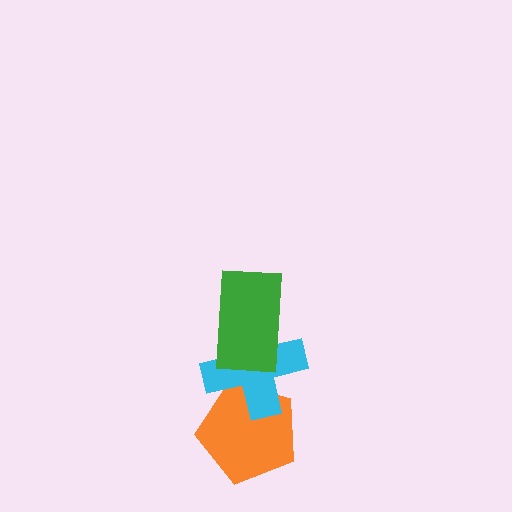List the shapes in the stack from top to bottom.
From top to bottom: the green rectangle, the cyan cross, the orange pentagon.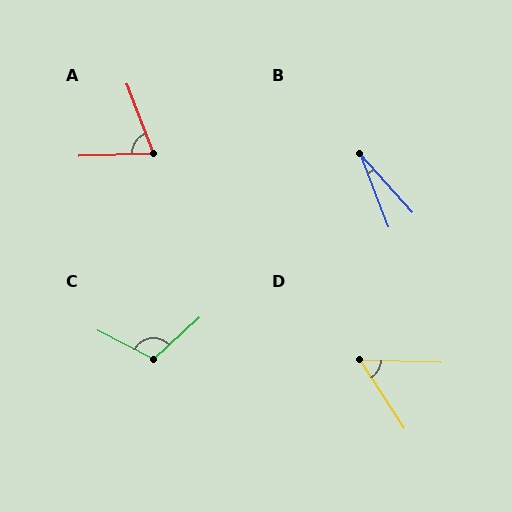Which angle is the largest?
C, at approximately 110 degrees.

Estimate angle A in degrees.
Approximately 71 degrees.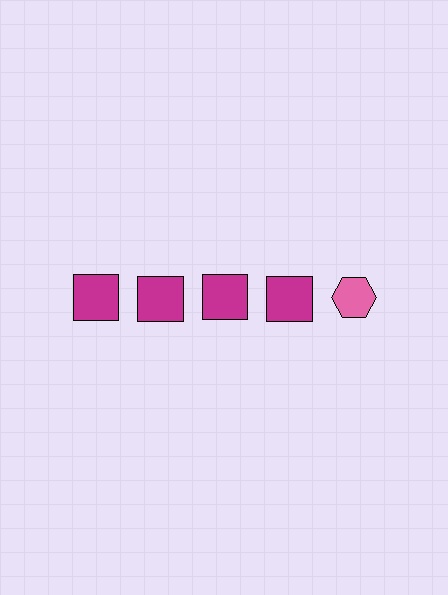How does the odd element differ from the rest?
It differs in both color (pink instead of magenta) and shape (hexagon instead of square).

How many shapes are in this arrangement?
There are 5 shapes arranged in a grid pattern.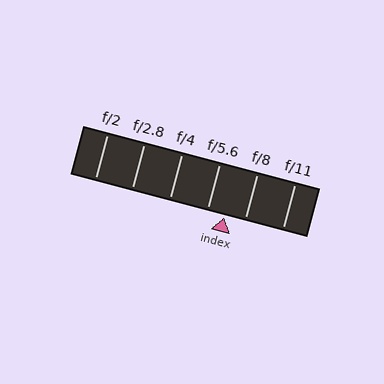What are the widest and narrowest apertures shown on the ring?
The widest aperture shown is f/2 and the narrowest is f/11.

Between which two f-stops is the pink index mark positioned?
The index mark is between f/5.6 and f/8.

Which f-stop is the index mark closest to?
The index mark is closest to f/5.6.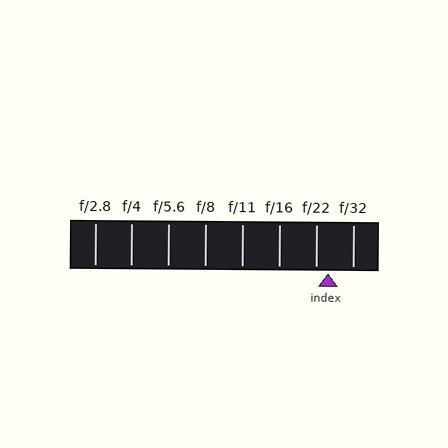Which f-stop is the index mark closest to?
The index mark is closest to f/22.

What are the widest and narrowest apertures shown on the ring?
The widest aperture shown is f/2.8 and the narrowest is f/32.